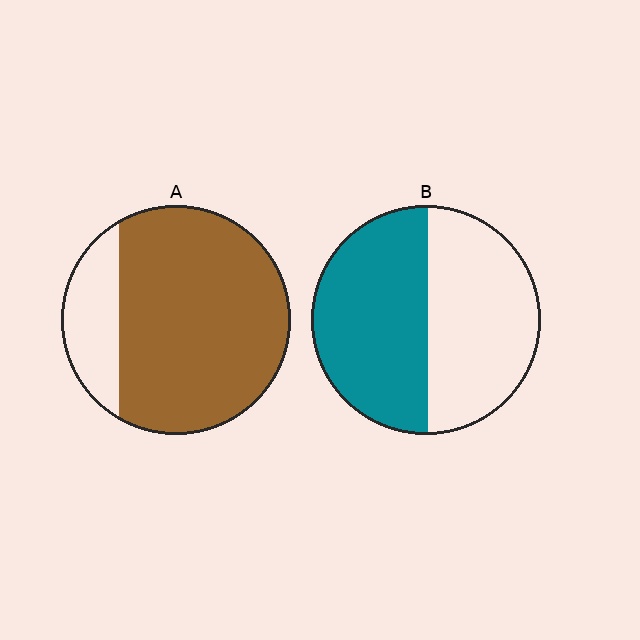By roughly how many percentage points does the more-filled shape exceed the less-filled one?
By roughly 30 percentage points (A over B).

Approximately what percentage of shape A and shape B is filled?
A is approximately 80% and B is approximately 50%.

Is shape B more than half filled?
Roughly half.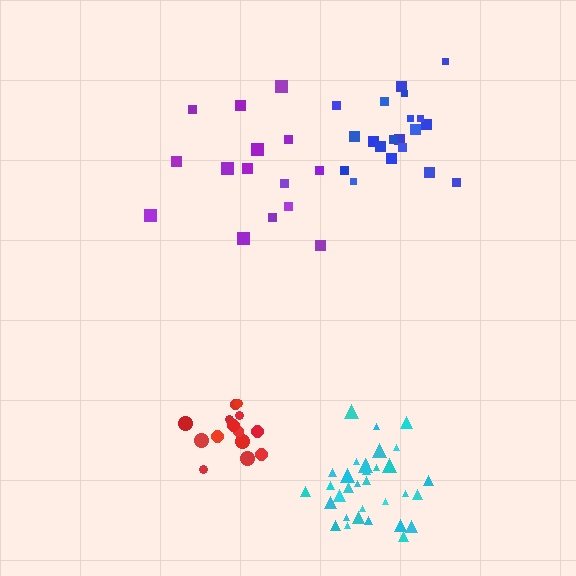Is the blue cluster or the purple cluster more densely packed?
Blue.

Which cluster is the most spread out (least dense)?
Purple.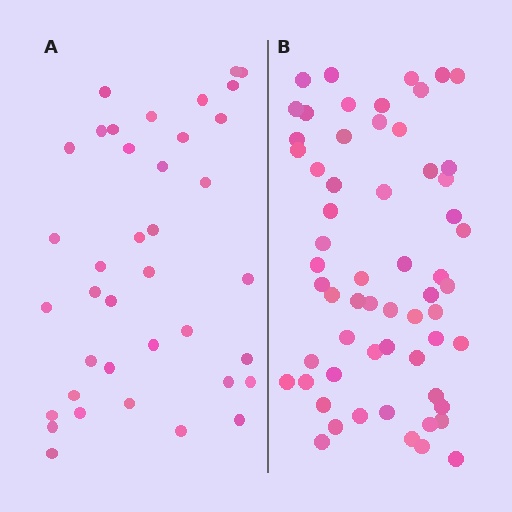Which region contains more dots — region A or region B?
Region B (the right region) has more dots.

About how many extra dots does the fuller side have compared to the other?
Region B has approximately 20 more dots than region A.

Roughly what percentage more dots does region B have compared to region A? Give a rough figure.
About 60% more.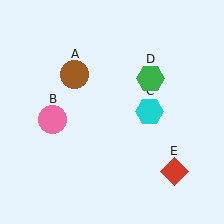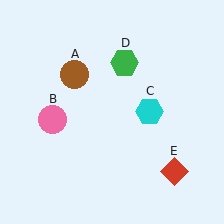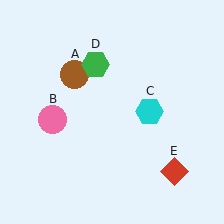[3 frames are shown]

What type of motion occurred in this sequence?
The green hexagon (object D) rotated counterclockwise around the center of the scene.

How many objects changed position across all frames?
1 object changed position: green hexagon (object D).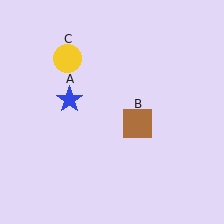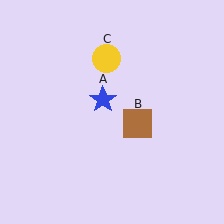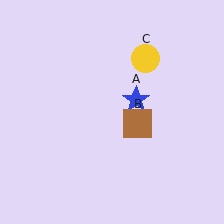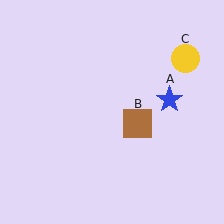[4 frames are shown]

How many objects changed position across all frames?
2 objects changed position: blue star (object A), yellow circle (object C).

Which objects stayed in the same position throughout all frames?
Brown square (object B) remained stationary.